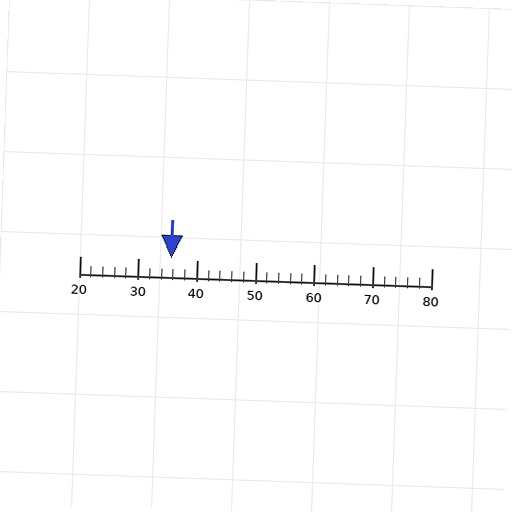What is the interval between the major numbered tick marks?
The major tick marks are spaced 10 units apart.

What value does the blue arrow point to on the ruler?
The blue arrow points to approximately 36.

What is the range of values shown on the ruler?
The ruler shows values from 20 to 80.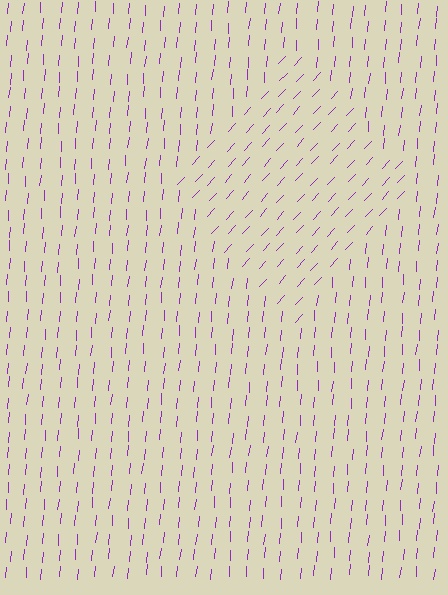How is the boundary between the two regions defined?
The boundary is defined purely by a change in line orientation (approximately 37 degrees difference). All lines are the same color and thickness.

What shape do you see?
I see a diamond.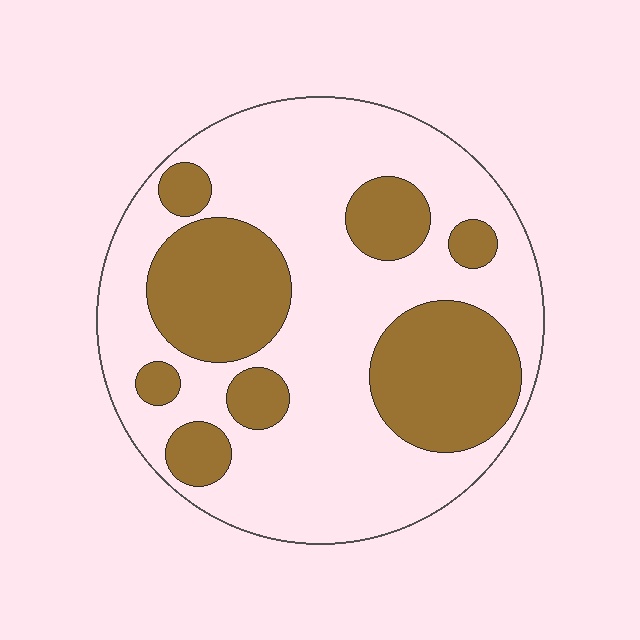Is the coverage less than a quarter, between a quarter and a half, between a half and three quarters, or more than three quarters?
Between a quarter and a half.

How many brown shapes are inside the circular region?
8.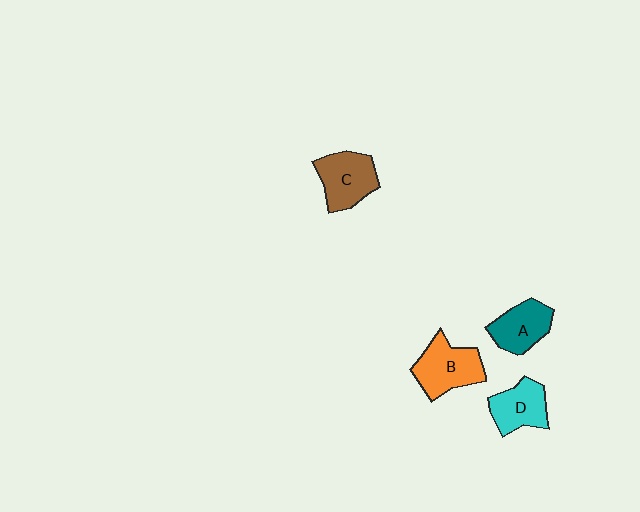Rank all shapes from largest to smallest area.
From largest to smallest: B (orange), C (brown), A (teal), D (cyan).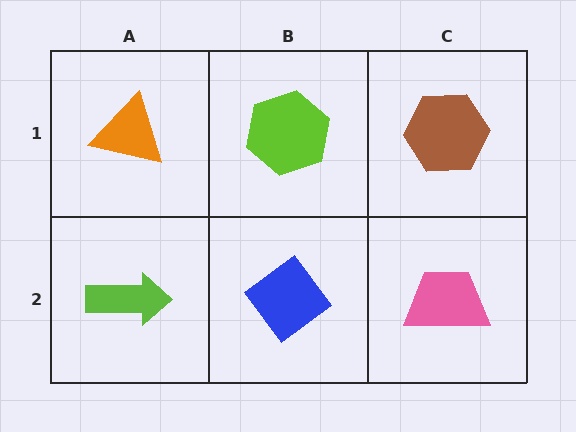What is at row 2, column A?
A lime arrow.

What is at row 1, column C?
A brown hexagon.